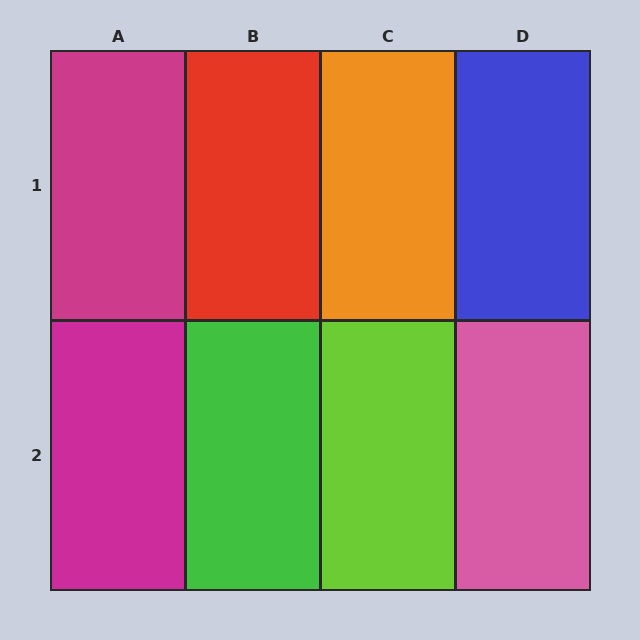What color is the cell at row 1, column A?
Magenta.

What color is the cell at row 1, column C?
Orange.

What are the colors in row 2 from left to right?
Magenta, green, lime, pink.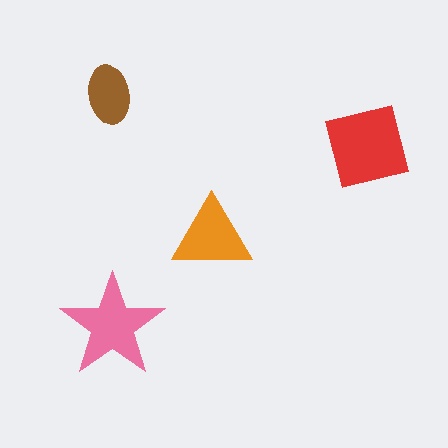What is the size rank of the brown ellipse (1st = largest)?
4th.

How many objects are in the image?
There are 4 objects in the image.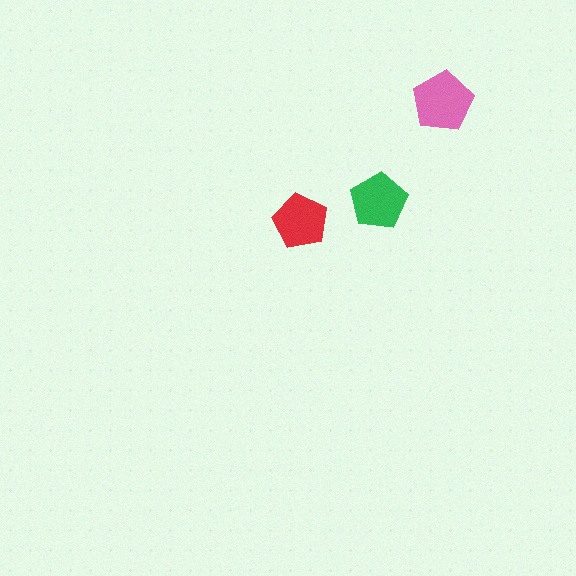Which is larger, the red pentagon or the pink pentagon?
The pink one.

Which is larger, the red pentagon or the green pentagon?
The green one.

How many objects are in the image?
There are 3 objects in the image.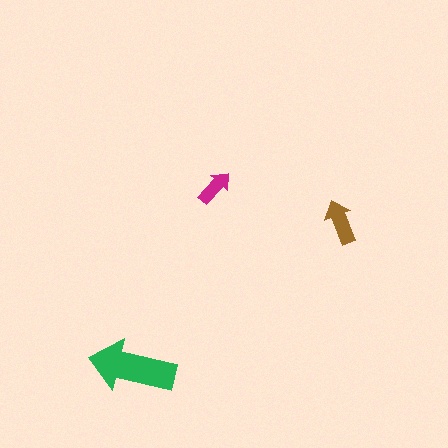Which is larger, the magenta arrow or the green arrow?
The green one.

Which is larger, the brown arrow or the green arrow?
The green one.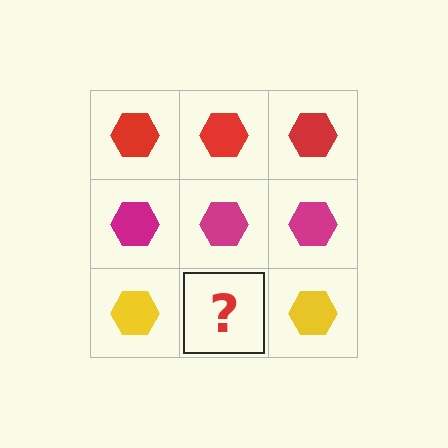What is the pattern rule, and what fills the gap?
The rule is that each row has a consistent color. The gap should be filled with a yellow hexagon.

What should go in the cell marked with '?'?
The missing cell should contain a yellow hexagon.